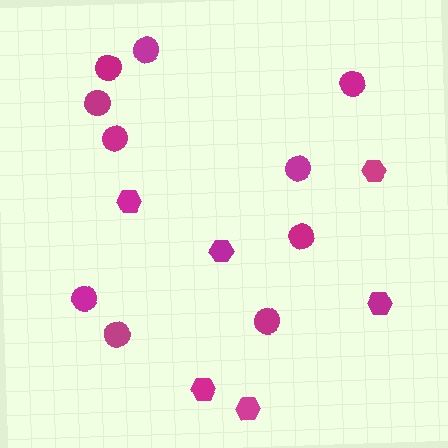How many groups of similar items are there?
There are 2 groups: one group of hexagons (6) and one group of circles (10).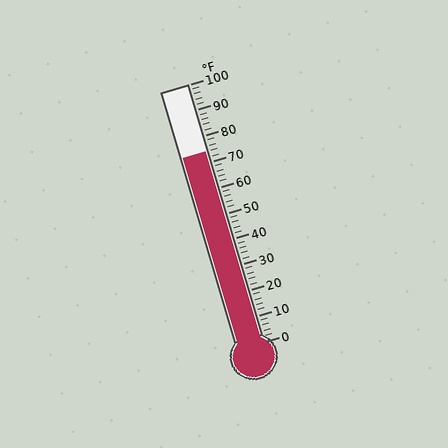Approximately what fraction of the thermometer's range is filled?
The thermometer is filled to approximately 75% of its range.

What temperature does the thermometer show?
The thermometer shows approximately 74°F.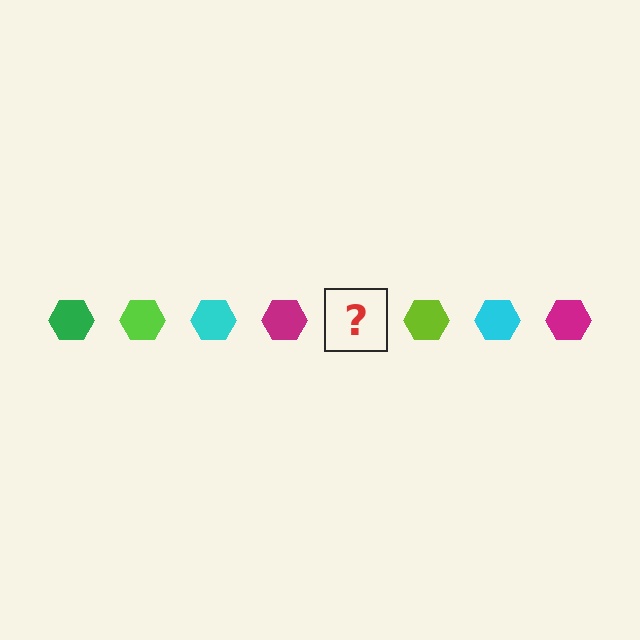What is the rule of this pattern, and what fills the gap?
The rule is that the pattern cycles through green, lime, cyan, magenta hexagons. The gap should be filled with a green hexagon.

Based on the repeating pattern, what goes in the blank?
The blank should be a green hexagon.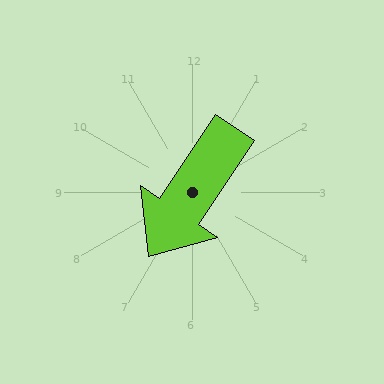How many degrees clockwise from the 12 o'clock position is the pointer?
Approximately 214 degrees.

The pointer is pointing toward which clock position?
Roughly 7 o'clock.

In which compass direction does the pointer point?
Southwest.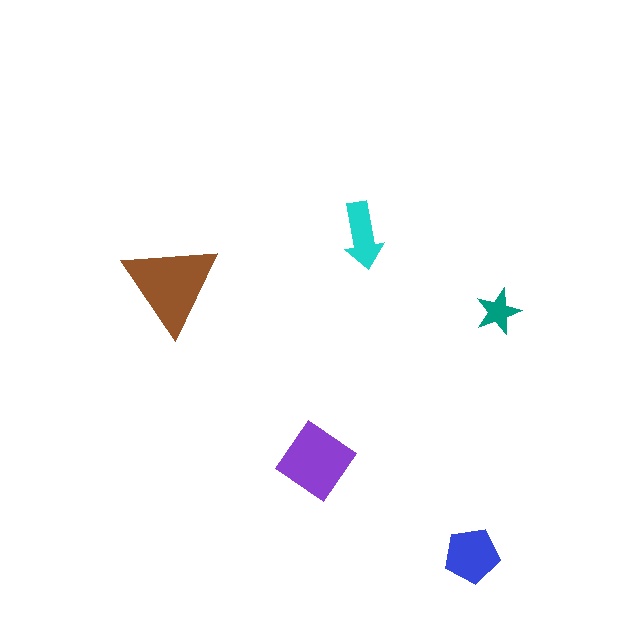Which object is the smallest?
The teal star.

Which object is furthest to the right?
The teal star is rightmost.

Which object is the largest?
The brown triangle.